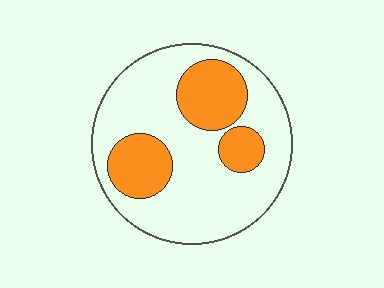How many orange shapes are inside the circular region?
3.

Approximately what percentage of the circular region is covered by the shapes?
Approximately 30%.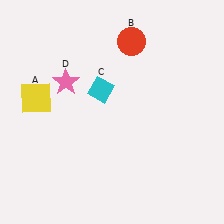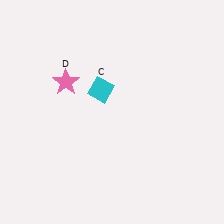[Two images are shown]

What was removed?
The yellow square (A), the red circle (B) were removed in Image 2.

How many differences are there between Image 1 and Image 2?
There are 2 differences between the two images.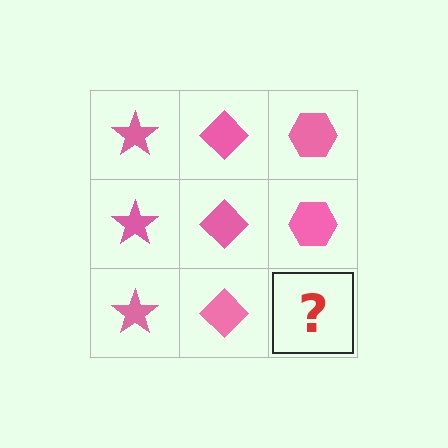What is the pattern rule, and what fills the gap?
The rule is that each column has a consistent shape. The gap should be filled with a pink hexagon.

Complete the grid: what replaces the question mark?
The question mark should be replaced with a pink hexagon.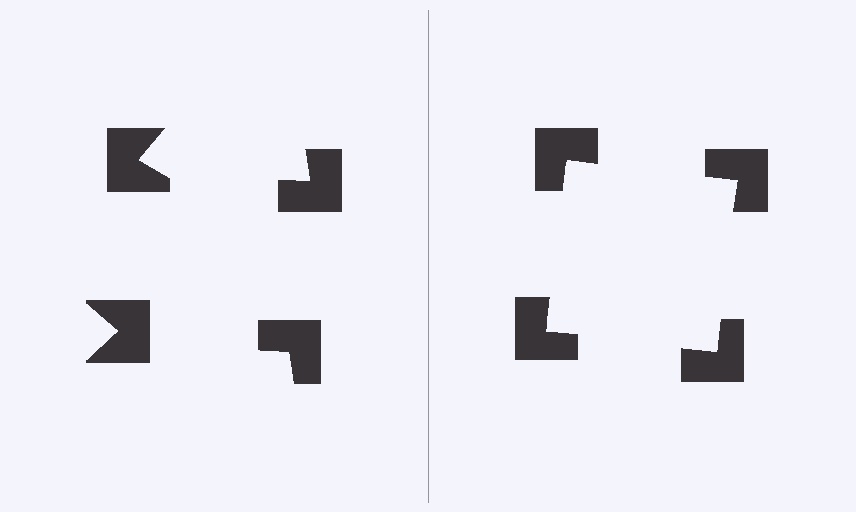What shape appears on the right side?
An illusory square.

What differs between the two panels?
The notched squares are positioned identically on both sides; only the wedge orientations differ. On the right they align to a square; on the left they are misaligned.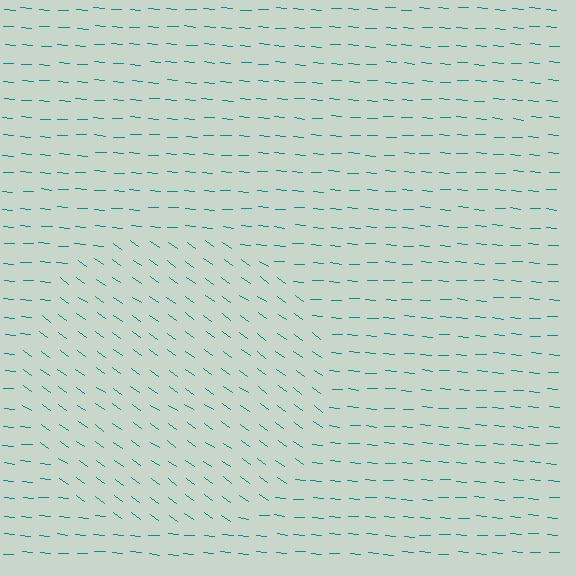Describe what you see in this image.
The image is filled with small teal line segments. A circle region in the image has lines oriented differently from the surrounding lines, creating a visible texture boundary.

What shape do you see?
I see a circle.